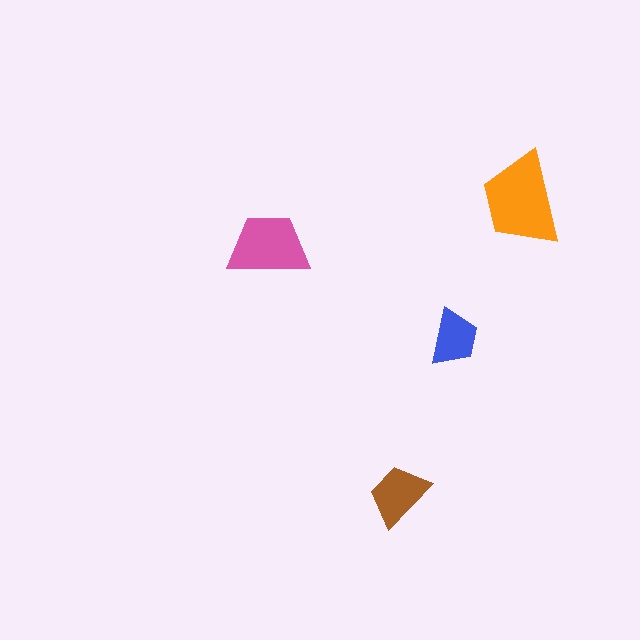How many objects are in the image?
There are 4 objects in the image.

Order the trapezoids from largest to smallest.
the orange one, the pink one, the brown one, the blue one.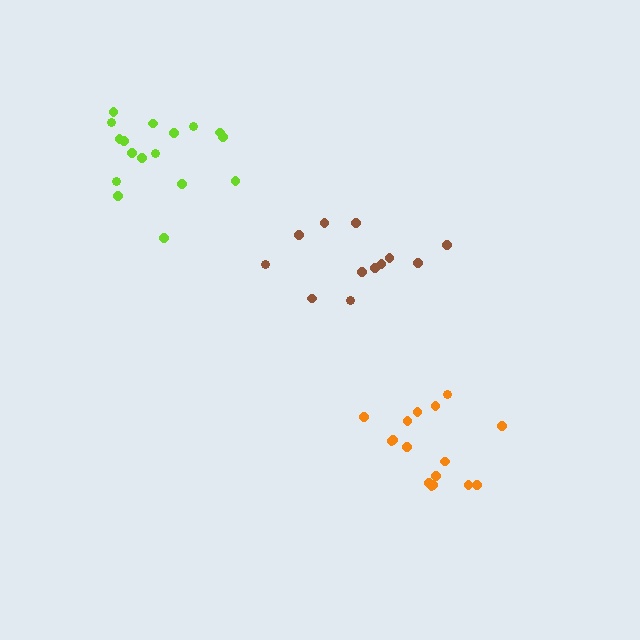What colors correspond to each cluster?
The clusters are colored: brown, lime, orange.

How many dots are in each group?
Group 1: 12 dots, Group 2: 17 dots, Group 3: 16 dots (45 total).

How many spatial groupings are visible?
There are 3 spatial groupings.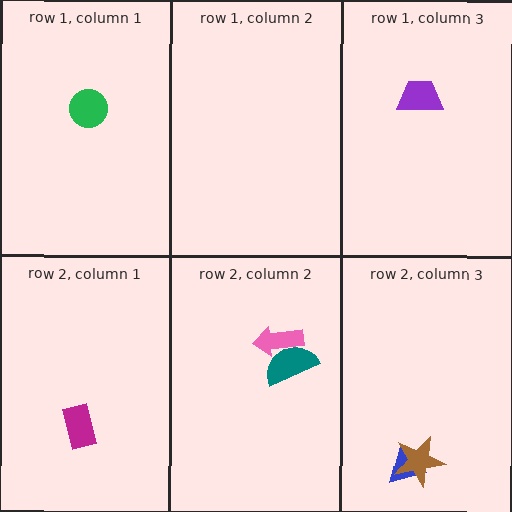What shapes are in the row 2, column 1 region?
The magenta rectangle.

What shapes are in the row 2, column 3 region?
The blue triangle, the brown star.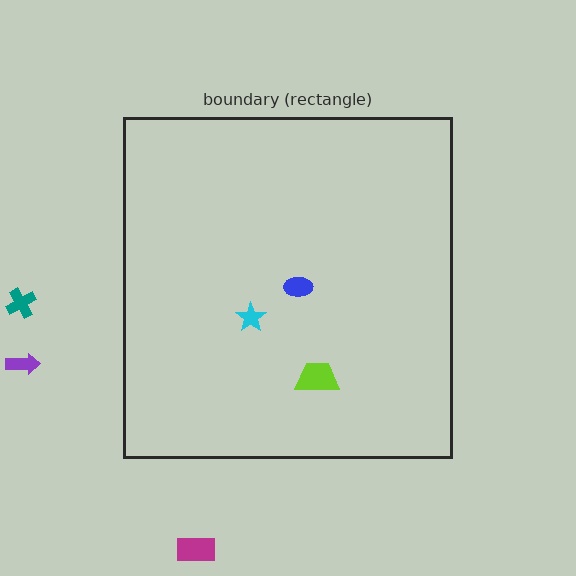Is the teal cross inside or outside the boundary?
Outside.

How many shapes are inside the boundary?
3 inside, 3 outside.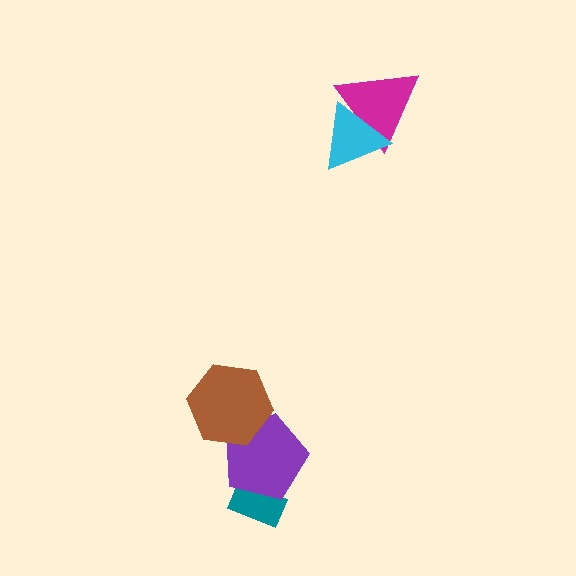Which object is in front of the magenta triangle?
The cyan triangle is in front of the magenta triangle.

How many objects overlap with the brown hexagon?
1 object overlaps with the brown hexagon.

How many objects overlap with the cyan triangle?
1 object overlaps with the cyan triangle.